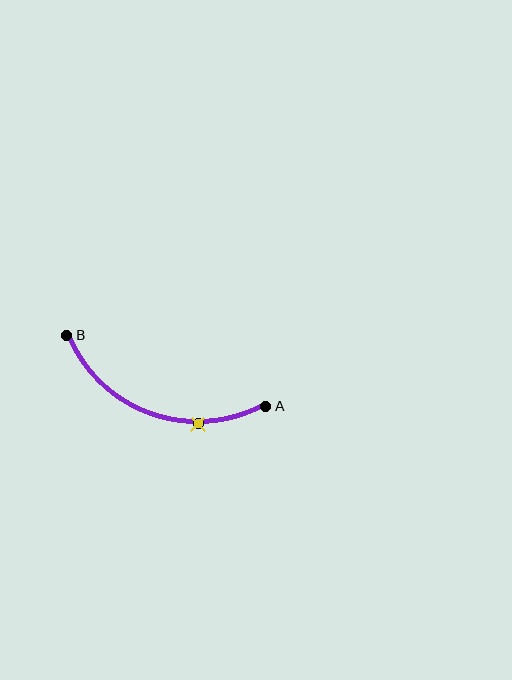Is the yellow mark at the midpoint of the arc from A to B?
No. The yellow mark lies on the arc but is closer to endpoint A. The arc midpoint would be at the point on the curve equidistant along the arc from both A and B.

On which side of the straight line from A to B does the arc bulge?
The arc bulges below the straight line connecting A and B.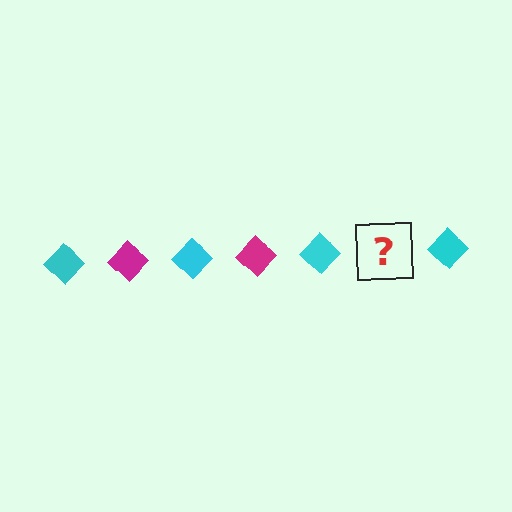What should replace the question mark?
The question mark should be replaced with a magenta diamond.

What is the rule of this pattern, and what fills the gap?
The rule is that the pattern cycles through cyan, magenta diamonds. The gap should be filled with a magenta diamond.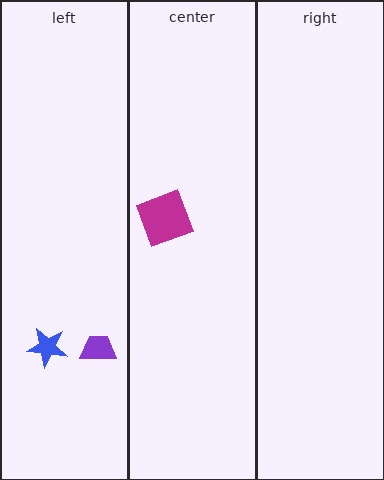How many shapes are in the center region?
1.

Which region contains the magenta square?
The center region.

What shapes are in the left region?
The blue star, the purple trapezoid.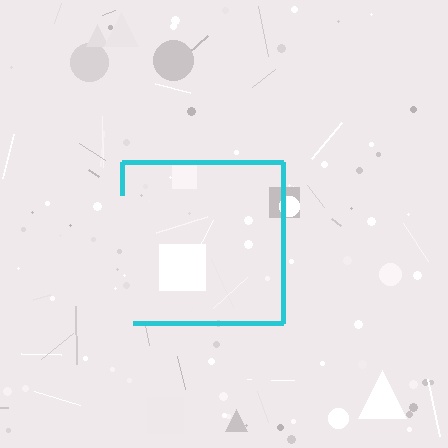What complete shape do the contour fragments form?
The contour fragments form a square.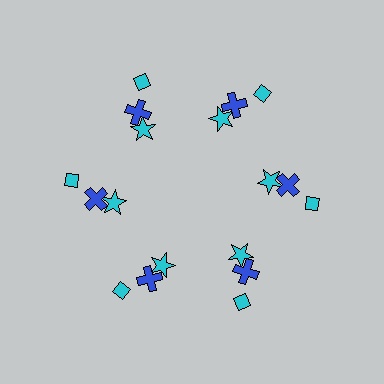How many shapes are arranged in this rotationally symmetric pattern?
There are 18 shapes, arranged in 6 groups of 3.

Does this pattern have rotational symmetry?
Yes, this pattern has 6-fold rotational symmetry. It looks the same after rotating 60 degrees around the center.